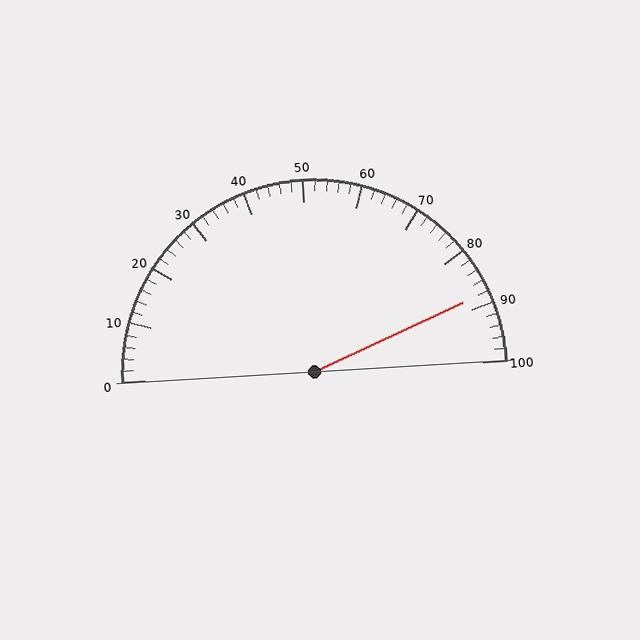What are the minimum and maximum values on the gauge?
The gauge ranges from 0 to 100.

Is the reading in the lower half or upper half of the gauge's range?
The reading is in the upper half of the range (0 to 100).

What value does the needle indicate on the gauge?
The needle indicates approximately 88.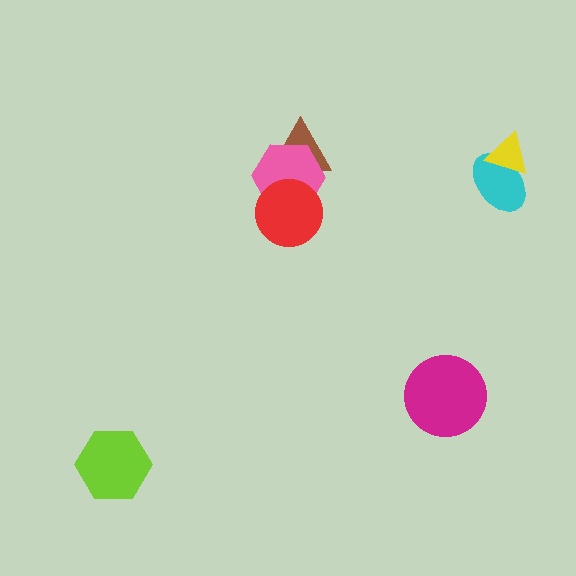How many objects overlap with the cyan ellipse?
1 object overlaps with the cyan ellipse.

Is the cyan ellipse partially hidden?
Yes, it is partially covered by another shape.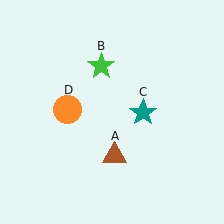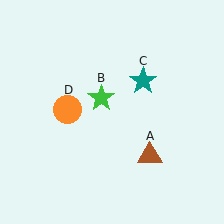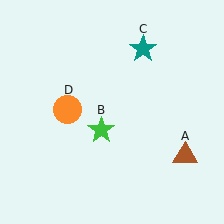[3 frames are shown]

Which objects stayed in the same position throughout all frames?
Orange circle (object D) remained stationary.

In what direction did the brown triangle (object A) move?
The brown triangle (object A) moved right.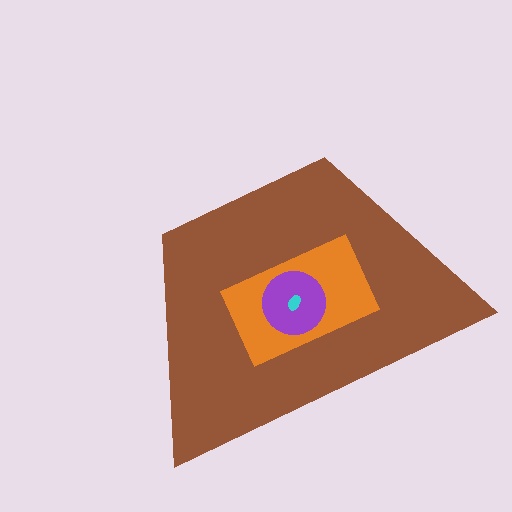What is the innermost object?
The cyan ellipse.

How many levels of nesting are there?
4.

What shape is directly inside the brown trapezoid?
The orange rectangle.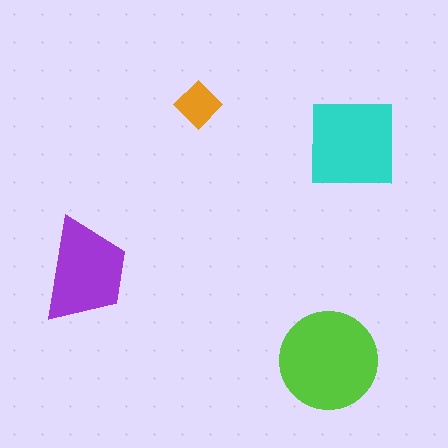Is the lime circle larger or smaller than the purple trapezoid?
Larger.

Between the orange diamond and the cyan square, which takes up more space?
The cyan square.